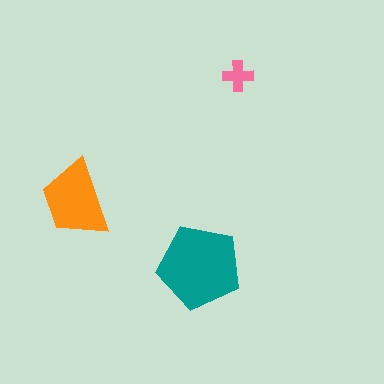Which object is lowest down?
The teal pentagon is bottommost.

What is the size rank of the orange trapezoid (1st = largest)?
2nd.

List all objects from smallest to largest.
The pink cross, the orange trapezoid, the teal pentagon.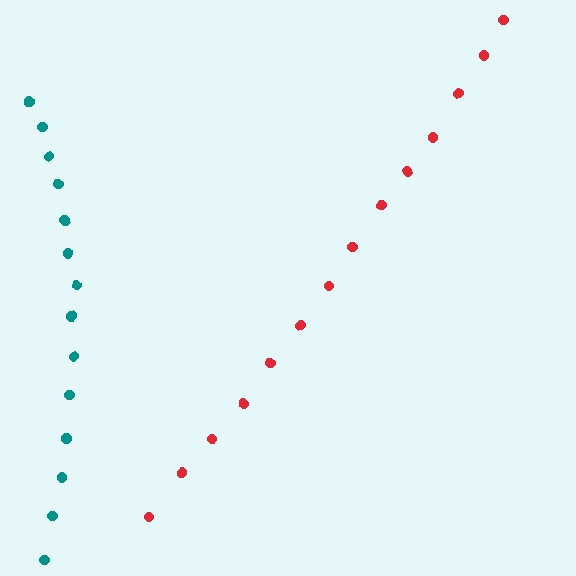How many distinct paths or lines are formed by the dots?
There are 2 distinct paths.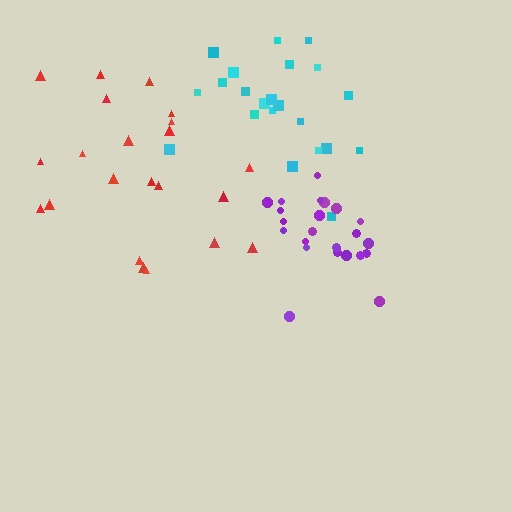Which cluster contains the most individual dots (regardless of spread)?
Purple (23).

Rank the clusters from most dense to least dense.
purple, cyan, red.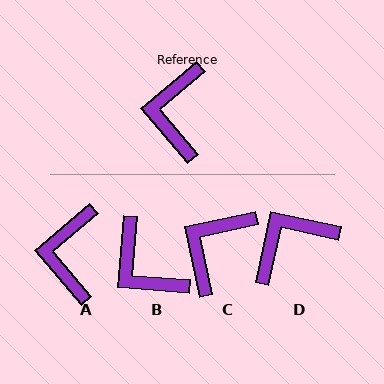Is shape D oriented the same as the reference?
No, it is off by about 53 degrees.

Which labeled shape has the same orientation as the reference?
A.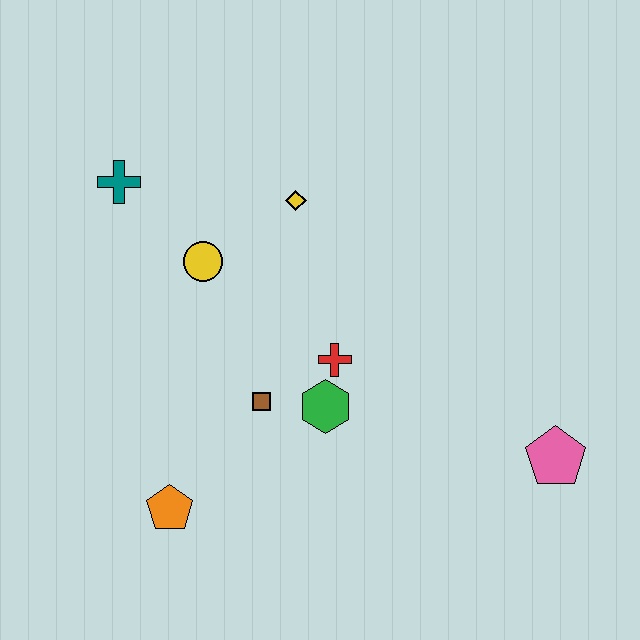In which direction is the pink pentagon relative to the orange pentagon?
The pink pentagon is to the right of the orange pentagon.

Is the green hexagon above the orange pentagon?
Yes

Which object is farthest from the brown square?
The pink pentagon is farthest from the brown square.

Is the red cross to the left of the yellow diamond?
No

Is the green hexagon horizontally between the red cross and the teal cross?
Yes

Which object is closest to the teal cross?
The yellow circle is closest to the teal cross.